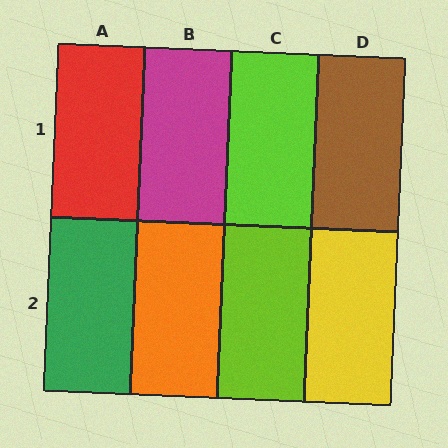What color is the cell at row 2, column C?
Lime.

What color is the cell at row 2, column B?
Orange.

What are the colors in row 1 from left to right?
Red, magenta, lime, brown.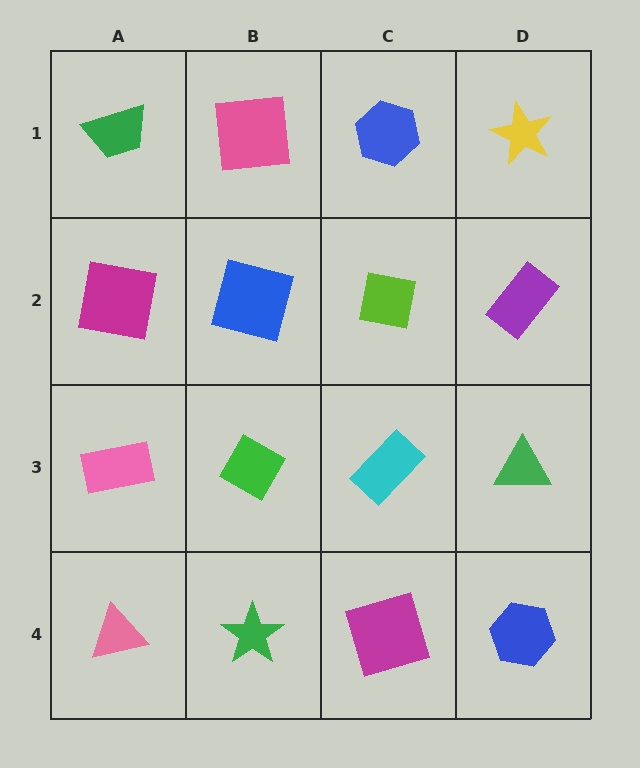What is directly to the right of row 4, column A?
A green star.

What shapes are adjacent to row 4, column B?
A green diamond (row 3, column B), a pink triangle (row 4, column A), a magenta square (row 4, column C).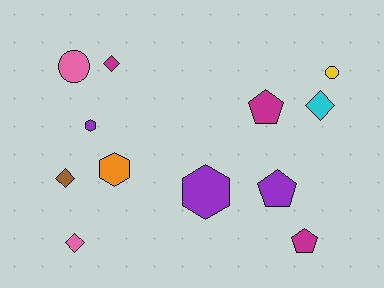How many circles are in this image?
There are 2 circles.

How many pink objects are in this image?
There are 2 pink objects.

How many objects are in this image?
There are 12 objects.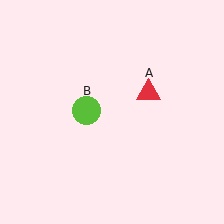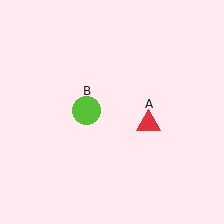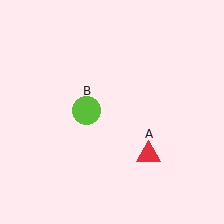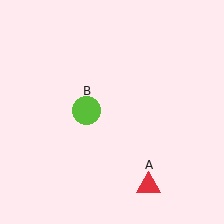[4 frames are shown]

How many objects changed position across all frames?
1 object changed position: red triangle (object A).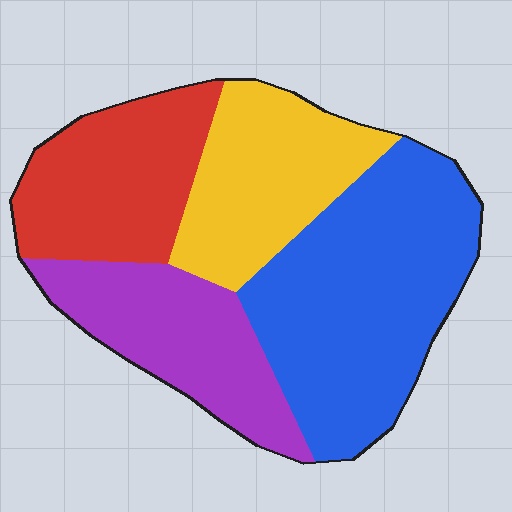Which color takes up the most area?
Blue, at roughly 35%.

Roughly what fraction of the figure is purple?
Purple takes up about one fifth (1/5) of the figure.